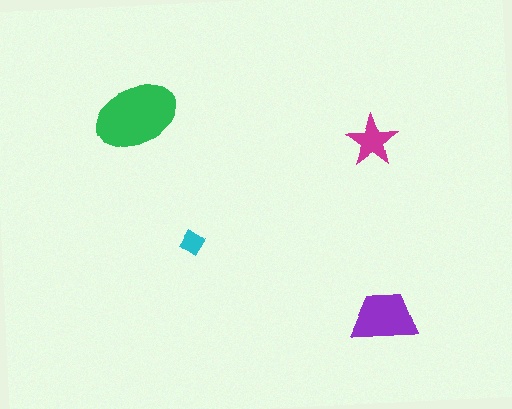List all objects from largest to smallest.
The green ellipse, the purple trapezoid, the magenta star, the cyan diamond.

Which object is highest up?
The green ellipse is topmost.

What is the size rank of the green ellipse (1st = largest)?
1st.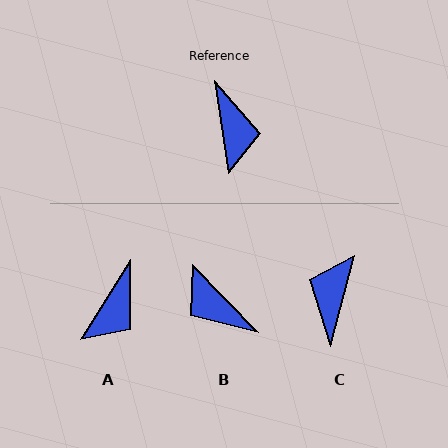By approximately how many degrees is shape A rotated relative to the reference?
Approximately 41 degrees clockwise.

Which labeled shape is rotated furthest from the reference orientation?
C, about 156 degrees away.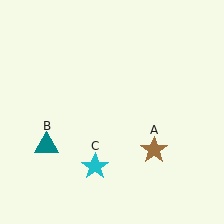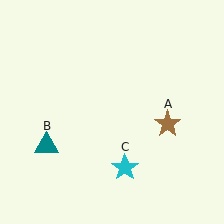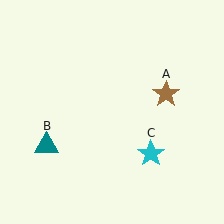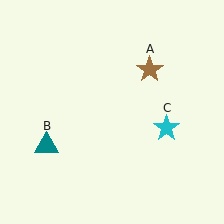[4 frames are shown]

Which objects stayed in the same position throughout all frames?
Teal triangle (object B) remained stationary.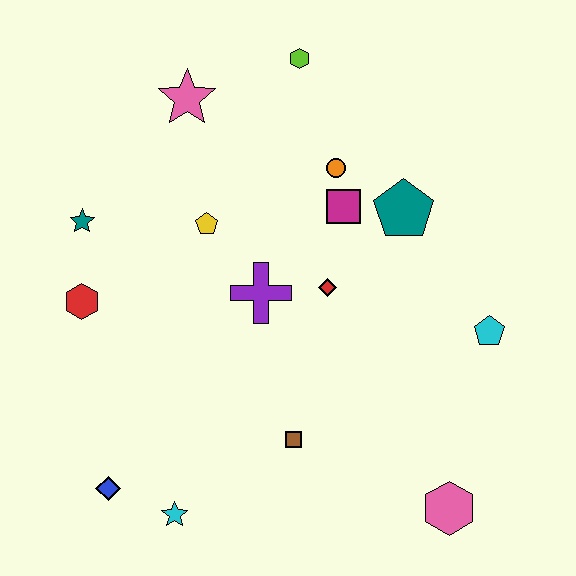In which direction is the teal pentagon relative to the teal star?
The teal pentagon is to the right of the teal star.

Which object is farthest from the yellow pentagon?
The pink hexagon is farthest from the yellow pentagon.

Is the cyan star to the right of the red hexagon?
Yes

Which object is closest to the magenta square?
The orange circle is closest to the magenta square.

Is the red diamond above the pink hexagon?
Yes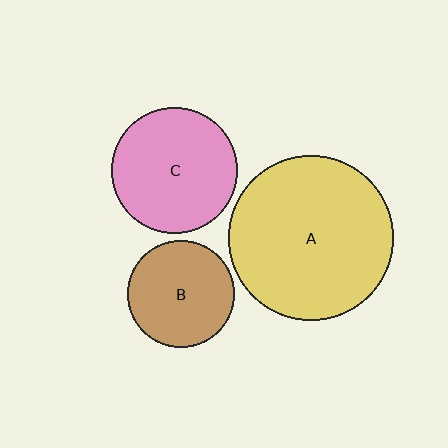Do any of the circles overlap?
No, none of the circles overlap.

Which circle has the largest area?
Circle A (yellow).